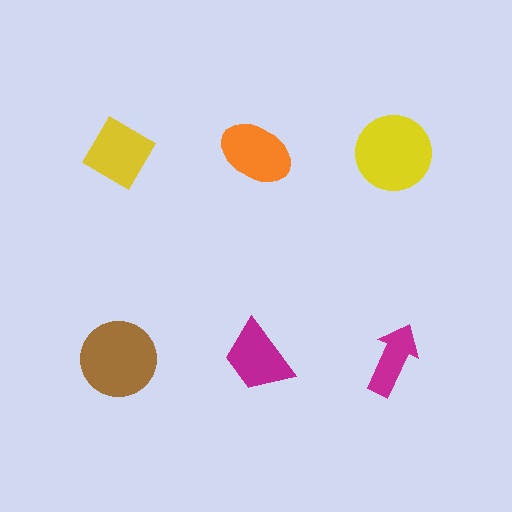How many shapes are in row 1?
3 shapes.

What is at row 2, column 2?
A magenta trapezoid.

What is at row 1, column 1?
A yellow diamond.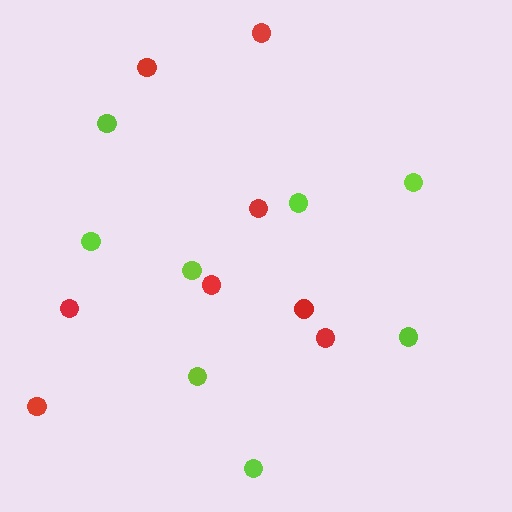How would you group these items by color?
There are 2 groups: one group of red circles (8) and one group of lime circles (8).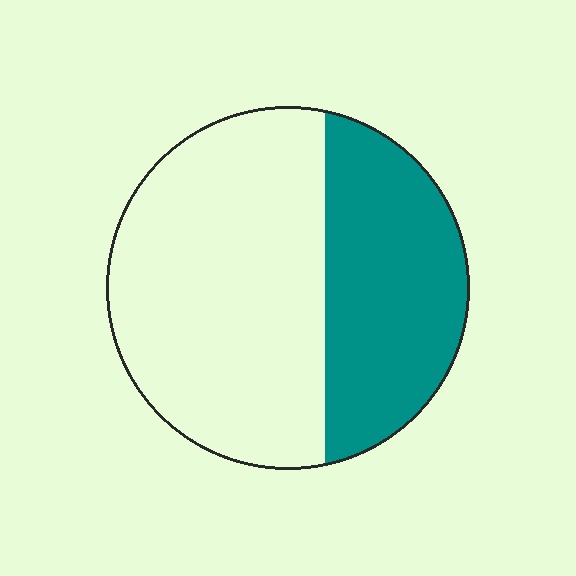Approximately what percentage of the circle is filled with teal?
Approximately 35%.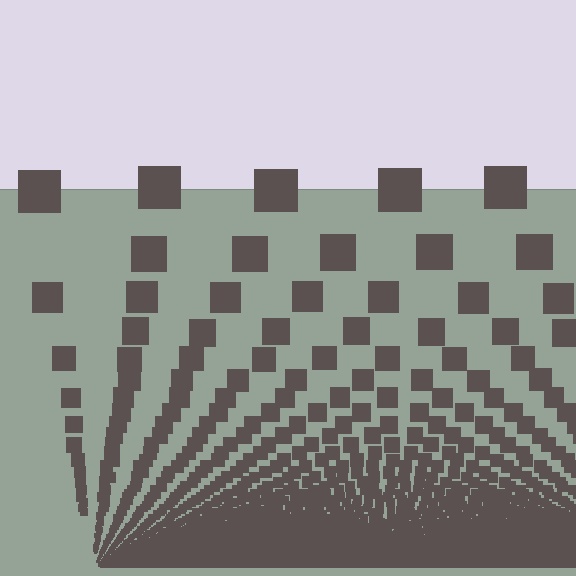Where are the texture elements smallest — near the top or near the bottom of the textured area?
Near the bottom.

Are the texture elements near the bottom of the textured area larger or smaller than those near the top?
Smaller. The gradient is inverted — elements near the bottom are smaller and denser.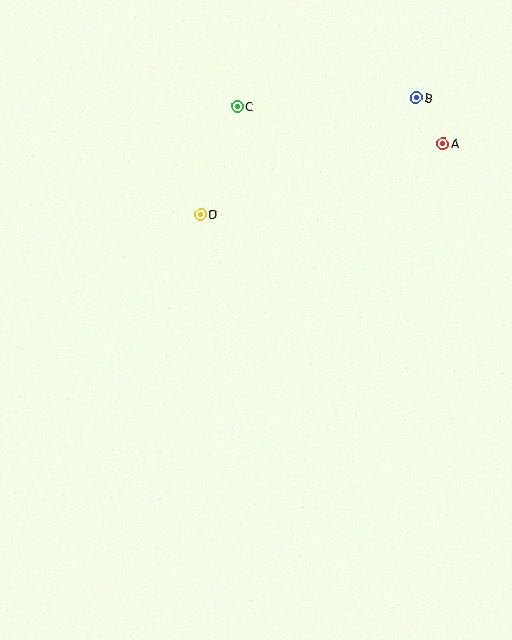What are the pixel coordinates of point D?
Point D is at (201, 214).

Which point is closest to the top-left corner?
Point C is closest to the top-left corner.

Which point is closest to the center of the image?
Point D at (201, 214) is closest to the center.